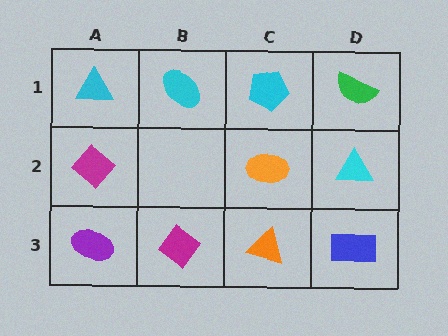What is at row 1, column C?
A cyan pentagon.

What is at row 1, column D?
A green semicircle.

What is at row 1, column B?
A cyan ellipse.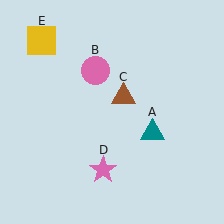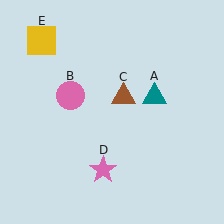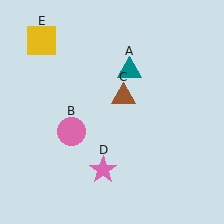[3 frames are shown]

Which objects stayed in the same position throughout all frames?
Brown triangle (object C) and pink star (object D) and yellow square (object E) remained stationary.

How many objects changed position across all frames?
2 objects changed position: teal triangle (object A), pink circle (object B).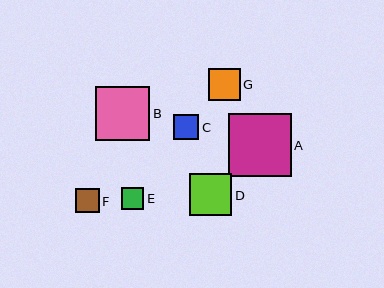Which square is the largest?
Square A is the largest with a size of approximately 63 pixels.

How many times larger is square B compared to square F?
Square B is approximately 2.3 times the size of square F.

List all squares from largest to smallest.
From largest to smallest: A, B, D, G, C, F, E.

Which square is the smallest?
Square E is the smallest with a size of approximately 22 pixels.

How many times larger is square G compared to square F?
Square G is approximately 1.3 times the size of square F.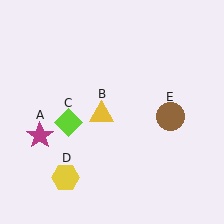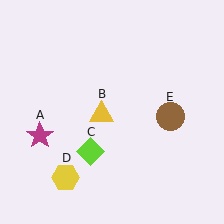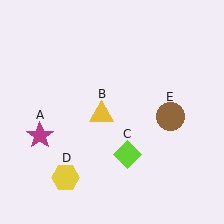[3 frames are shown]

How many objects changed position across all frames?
1 object changed position: lime diamond (object C).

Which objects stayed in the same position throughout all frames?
Magenta star (object A) and yellow triangle (object B) and yellow hexagon (object D) and brown circle (object E) remained stationary.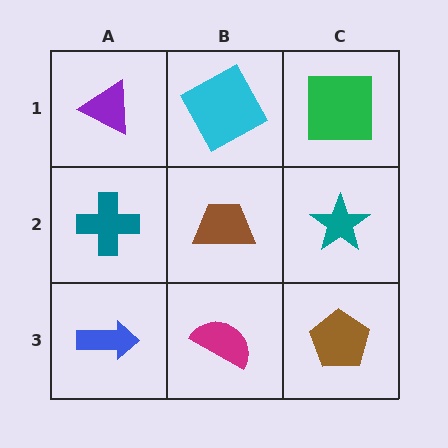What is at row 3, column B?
A magenta semicircle.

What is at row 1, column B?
A cyan square.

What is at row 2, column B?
A brown trapezoid.